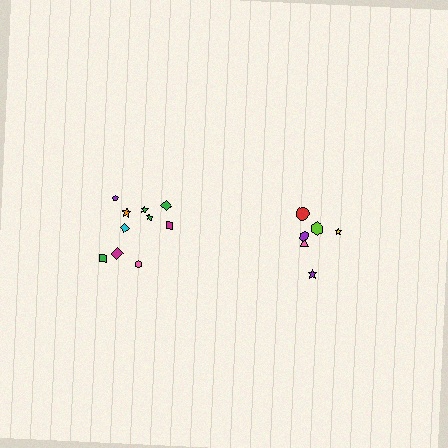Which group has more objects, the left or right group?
The left group.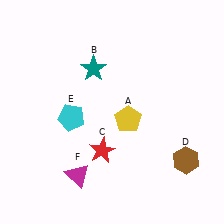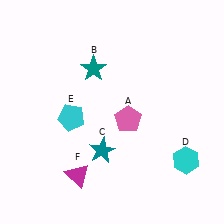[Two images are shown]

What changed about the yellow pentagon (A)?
In Image 1, A is yellow. In Image 2, it changed to pink.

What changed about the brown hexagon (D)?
In Image 1, D is brown. In Image 2, it changed to cyan.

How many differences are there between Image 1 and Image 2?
There are 3 differences between the two images.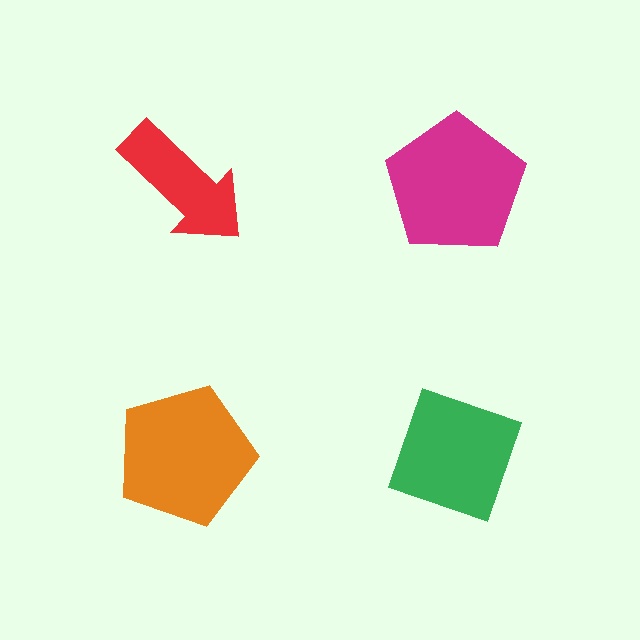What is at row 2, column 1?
An orange pentagon.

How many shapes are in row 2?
2 shapes.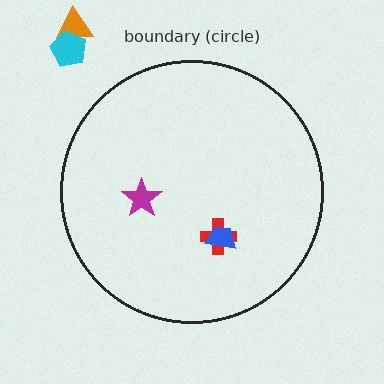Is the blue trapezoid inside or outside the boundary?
Inside.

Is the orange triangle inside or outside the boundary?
Outside.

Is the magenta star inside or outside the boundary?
Inside.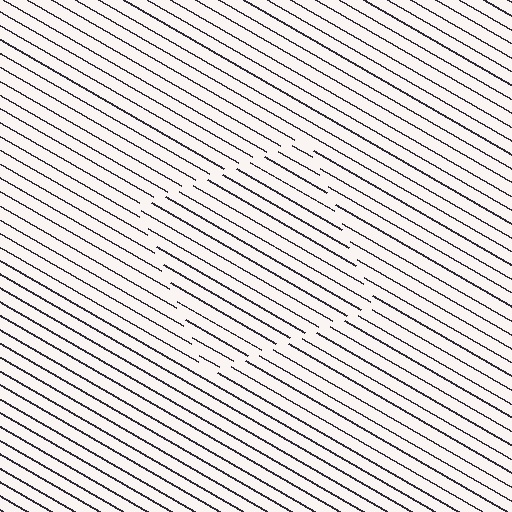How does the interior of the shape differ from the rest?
The interior of the shape contains the same grating, shifted by half a period — the contour is defined by the phase discontinuity where line-ends from the inner and outer gratings abut.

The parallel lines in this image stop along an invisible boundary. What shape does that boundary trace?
An illusory square. The interior of the shape contains the same grating, shifted by half a period — the contour is defined by the phase discontinuity where line-ends from the inner and outer gratings abut.